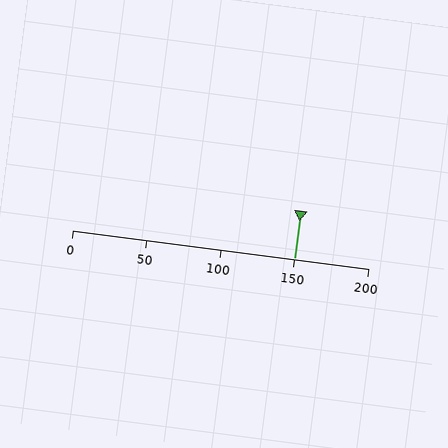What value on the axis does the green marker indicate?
The marker indicates approximately 150.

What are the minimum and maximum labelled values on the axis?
The axis runs from 0 to 200.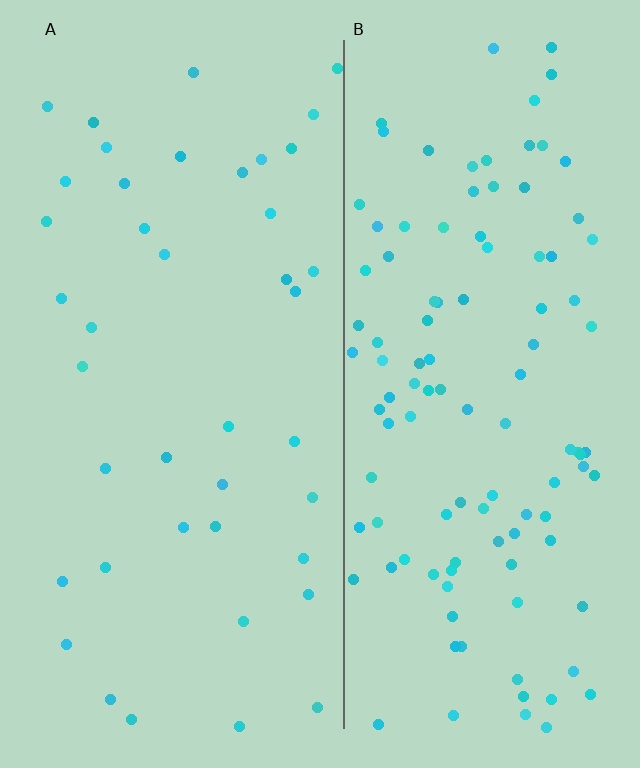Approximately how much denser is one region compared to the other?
Approximately 2.7× — region B over region A.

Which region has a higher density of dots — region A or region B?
B (the right).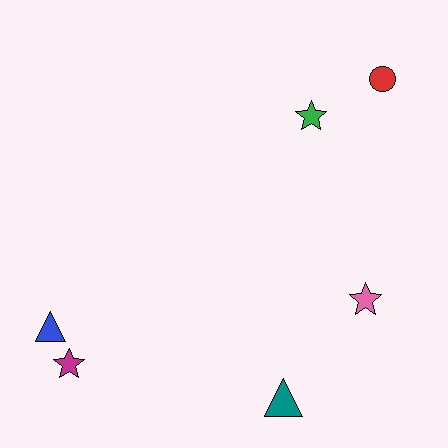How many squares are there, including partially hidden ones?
There are no squares.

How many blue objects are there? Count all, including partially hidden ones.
There is 1 blue object.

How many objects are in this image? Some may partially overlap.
There are 6 objects.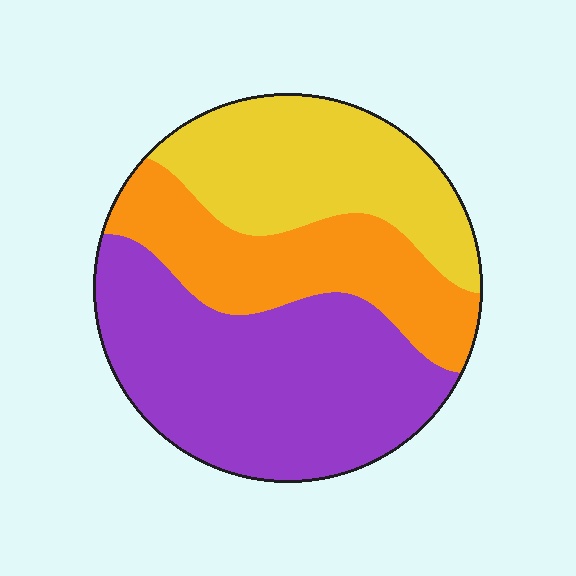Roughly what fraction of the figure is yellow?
Yellow covers around 30% of the figure.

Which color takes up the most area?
Purple, at roughly 45%.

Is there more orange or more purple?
Purple.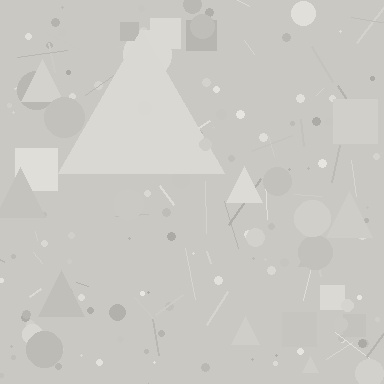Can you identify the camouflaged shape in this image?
The camouflaged shape is a triangle.